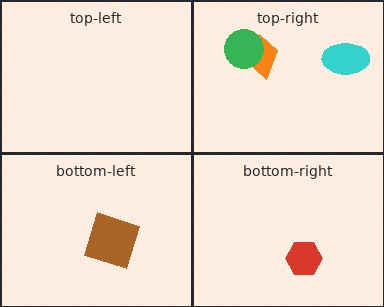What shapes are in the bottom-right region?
The red hexagon.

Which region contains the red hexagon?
The bottom-right region.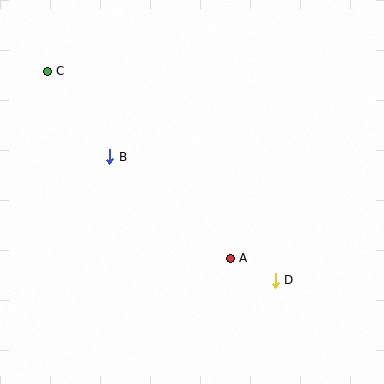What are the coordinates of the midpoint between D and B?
The midpoint between D and B is at (192, 219).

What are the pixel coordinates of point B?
Point B is at (110, 157).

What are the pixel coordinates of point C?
Point C is at (47, 71).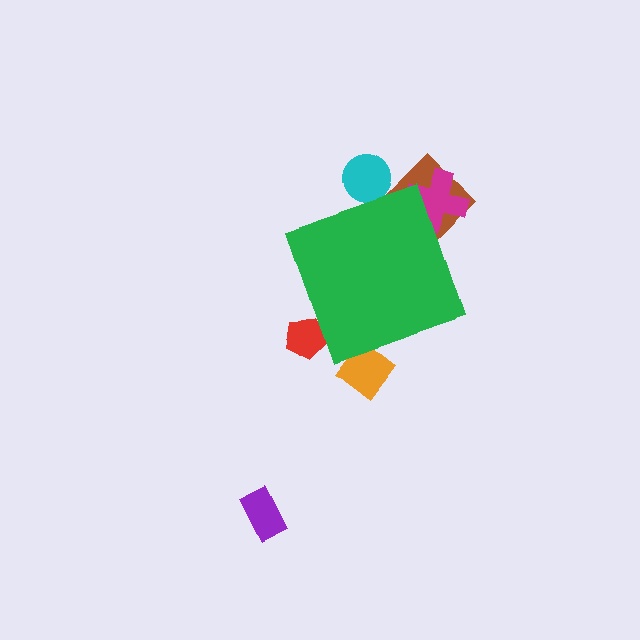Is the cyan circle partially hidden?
Yes, the cyan circle is partially hidden behind the green diamond.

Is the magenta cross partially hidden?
Yes, the magenta cross is partially hidden behind the green diamond.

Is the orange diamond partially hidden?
Yes, the orange diamond is partially hidden behind the green diamond.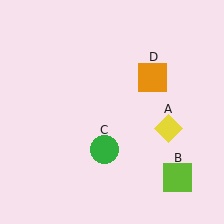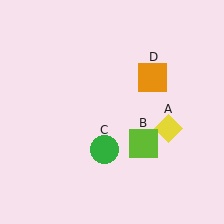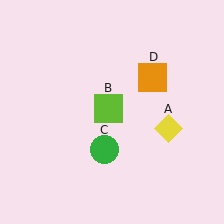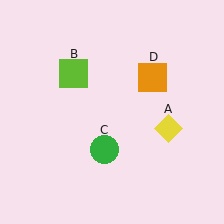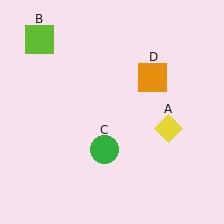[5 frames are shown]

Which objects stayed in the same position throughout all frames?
Yellow diamond (object A) and green circle (object C) and orange square (object D) remained stationary.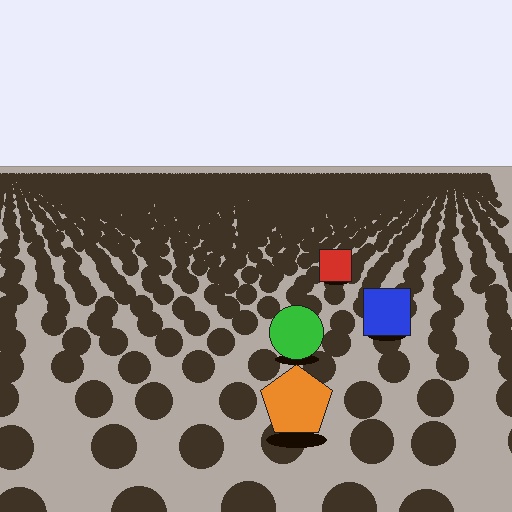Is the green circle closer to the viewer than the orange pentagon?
No. The orange pentagon is closer — you can tell from the texture gradient: the ground texture is coarser near it.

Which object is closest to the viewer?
The orange pentagon is closest. The texture marks near it are larger and more spread out.